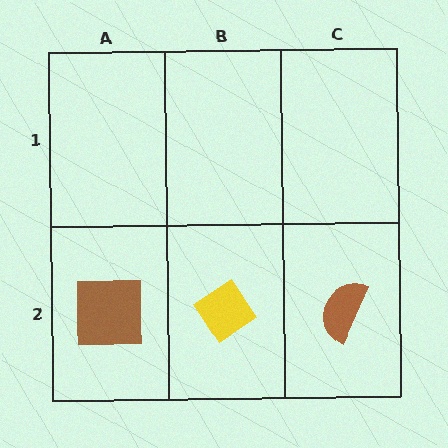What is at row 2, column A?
A brown square.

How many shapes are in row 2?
3 shapes.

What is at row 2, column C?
A brown semicircle.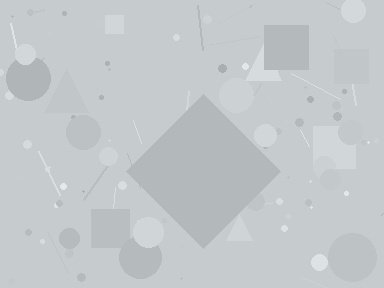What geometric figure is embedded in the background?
A diamond is embedded in the background.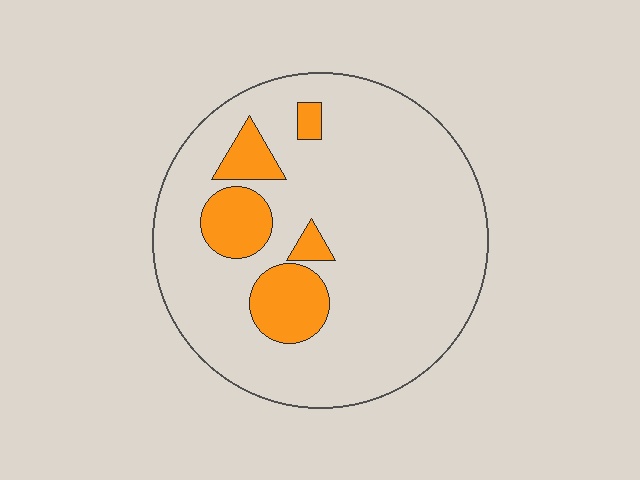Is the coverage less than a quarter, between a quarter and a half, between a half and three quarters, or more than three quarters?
Less than a quarter.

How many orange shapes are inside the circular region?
5.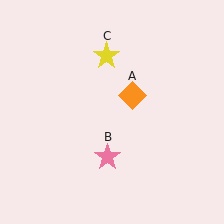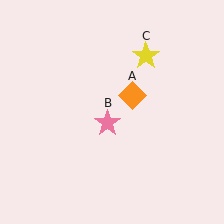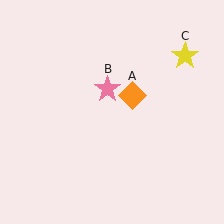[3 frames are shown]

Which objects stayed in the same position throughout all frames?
Orange diamond (object A) remained stationary.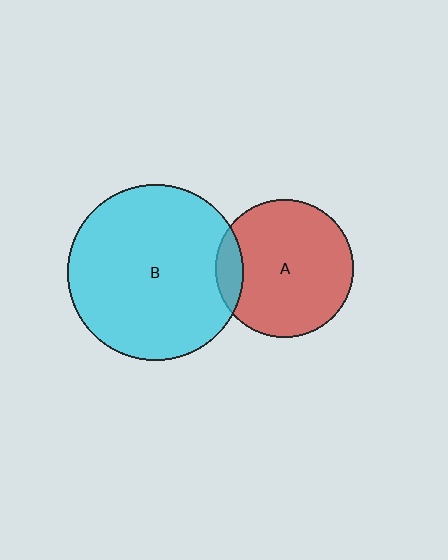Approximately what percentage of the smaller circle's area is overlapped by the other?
Approximately 10%.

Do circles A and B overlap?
Yes.